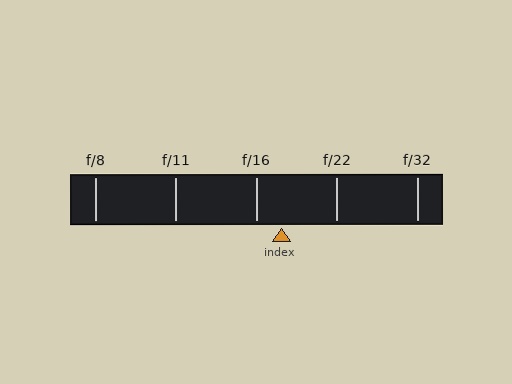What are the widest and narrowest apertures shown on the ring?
The widest aperture shown is f/8 and the narrowest is f/32.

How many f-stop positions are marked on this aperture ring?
There are 5 f-stop positions marked.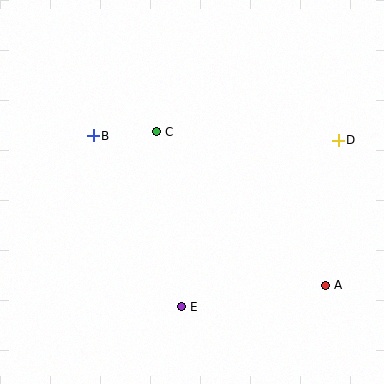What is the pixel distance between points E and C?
The distance between E and C is 177 pixels.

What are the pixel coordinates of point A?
Point A is at (326, 285).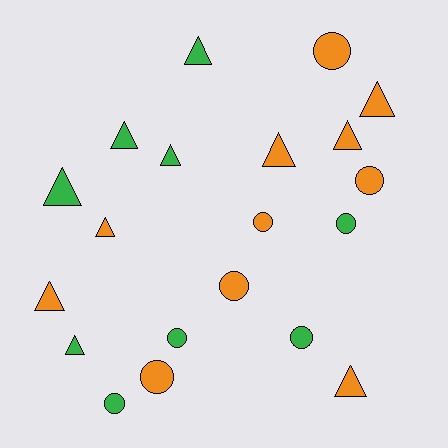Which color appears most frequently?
Orange, with 11 objects.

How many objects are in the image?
There are 20 objects.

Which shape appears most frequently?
Triangle, with 11 objects.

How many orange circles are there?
There are 5 orange circles.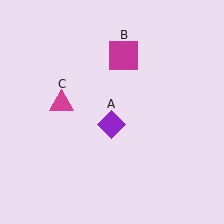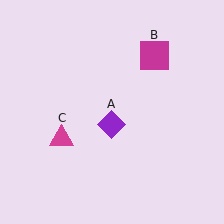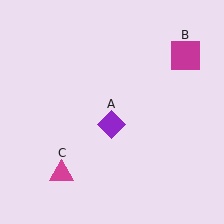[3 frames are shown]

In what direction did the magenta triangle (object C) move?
The magenta triangle (object C) moved down.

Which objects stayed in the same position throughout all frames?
Purple diamond (object A) remained stationary.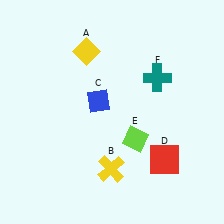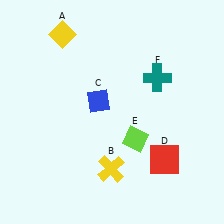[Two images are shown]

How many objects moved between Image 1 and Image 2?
1 object moved between the two images.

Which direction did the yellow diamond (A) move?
The yellow diamond (A) moved left.